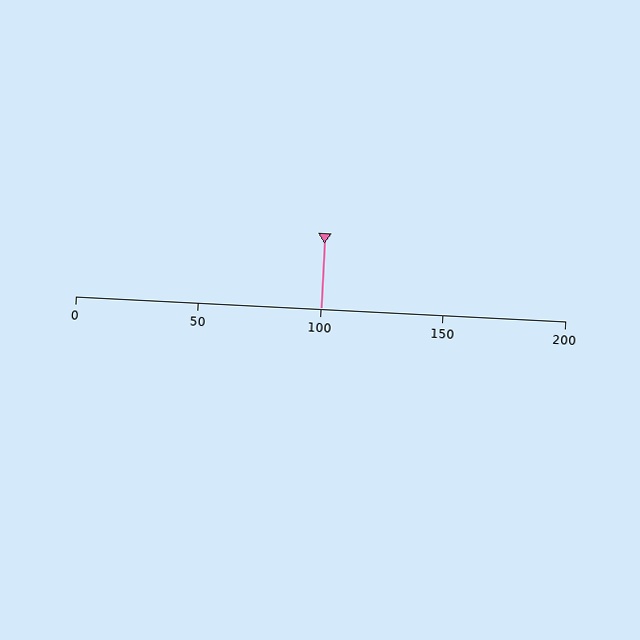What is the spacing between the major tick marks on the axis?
The major ticks are spaced 50 apart.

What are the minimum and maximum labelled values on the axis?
The axis runs from 0 to 200.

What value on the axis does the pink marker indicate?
The marker indicates approximately 100.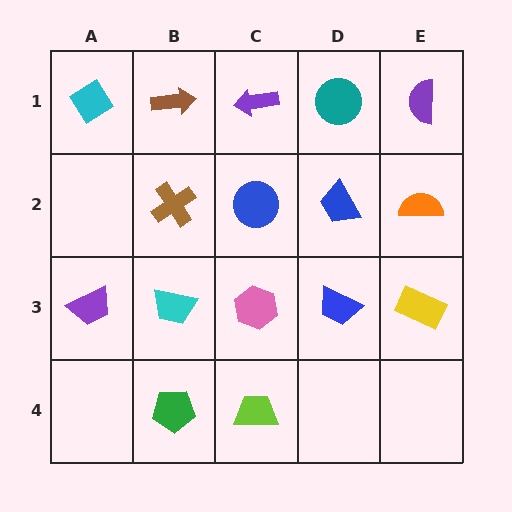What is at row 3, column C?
A pink hexagon.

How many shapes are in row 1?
5 shapes.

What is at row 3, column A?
A purple trapezoid.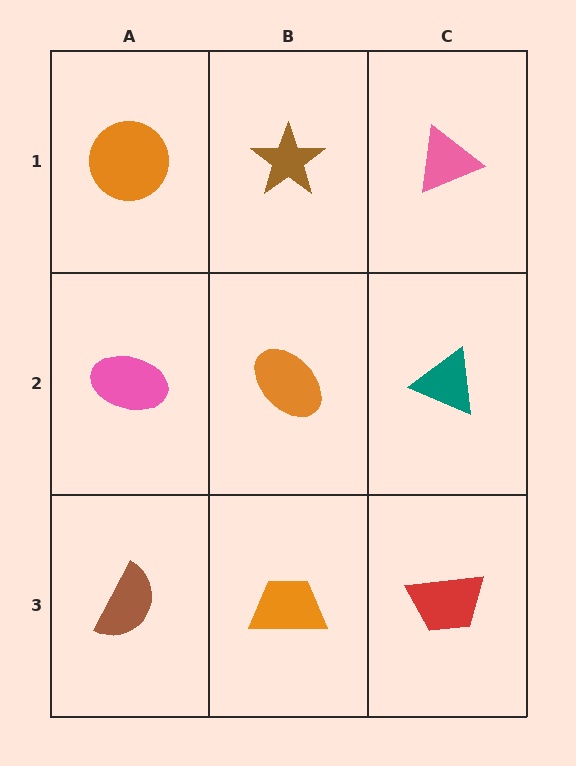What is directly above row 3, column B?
An orange ellipse.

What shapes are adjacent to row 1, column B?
An orange ellipse (row 2, column B), an orange circle (row 1, column A), a pink triangle (row 1, column C).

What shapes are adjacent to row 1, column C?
A teal triangle (row 2, column C), a brown star (row 1, column B).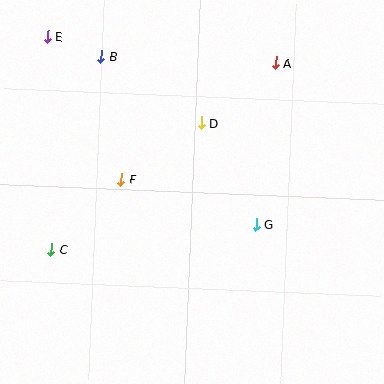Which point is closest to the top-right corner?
Point A is closest to the top-right corner.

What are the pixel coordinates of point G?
Point G is at (256, 224).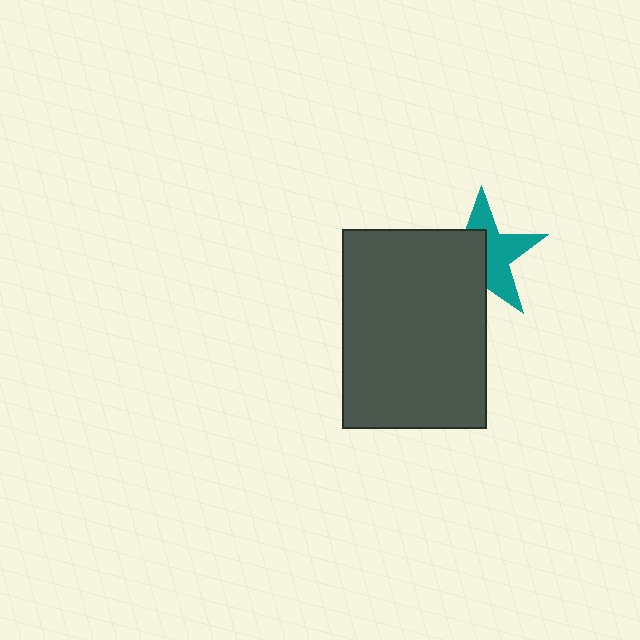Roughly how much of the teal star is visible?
About half of it is visible (roughly 50%).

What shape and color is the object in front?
The object in front is a dark gray rectangle.